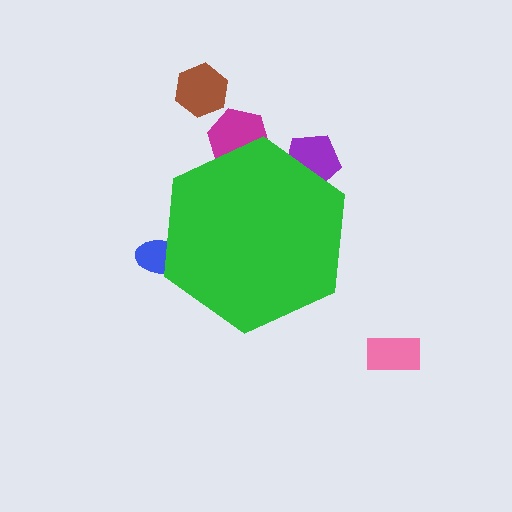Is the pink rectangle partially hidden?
No, the pink rectangle is fully visible.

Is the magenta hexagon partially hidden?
Yes, the magenta hexagon is partially hidden behind the green hexagon.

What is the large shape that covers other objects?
A green hexagon.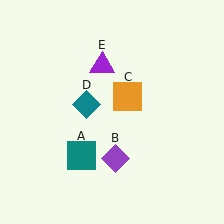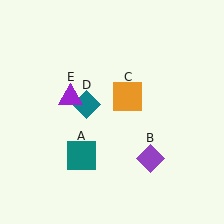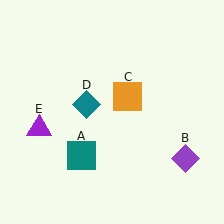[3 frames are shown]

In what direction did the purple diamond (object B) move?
The purple diamond (object B) moved right.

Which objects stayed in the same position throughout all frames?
Teal square (object A) and orange square (object C) and teal diamond (object D) remained stationary.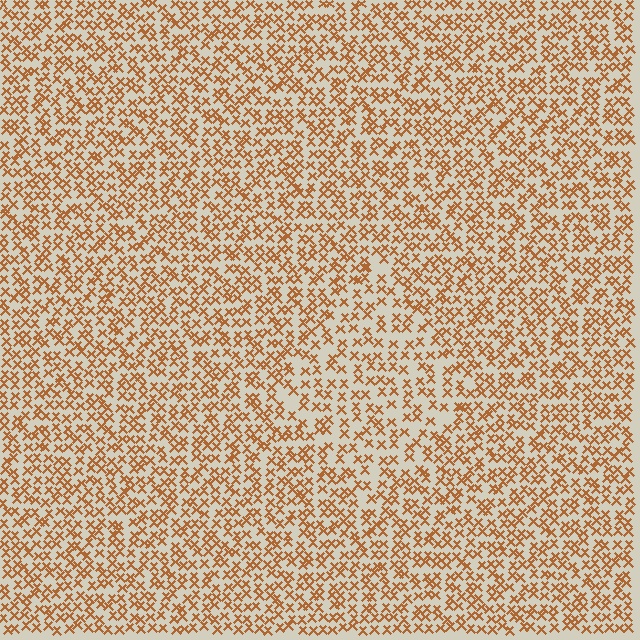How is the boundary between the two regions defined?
The boundary is defined by a change in element density (approximately 1.5x ratio). All elements are the same color, size, and shape.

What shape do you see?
I see a diamond.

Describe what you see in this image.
The image contains small brown elements arranged at two different densities. A diamond-shaped region is visible where the elements are less densely packed than the surrounding area.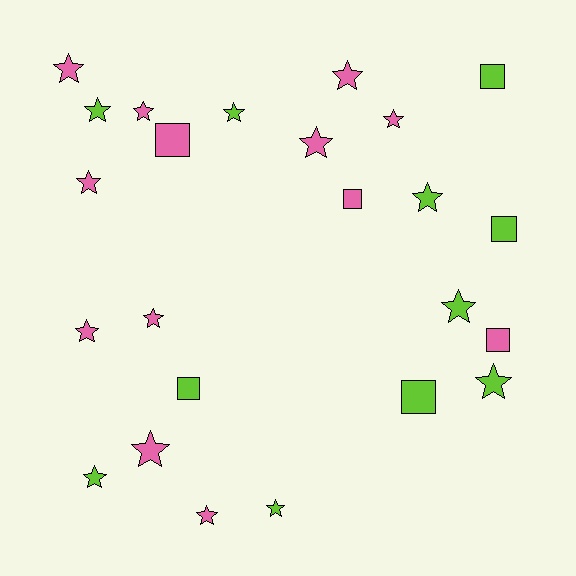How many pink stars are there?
There are 10 pink stars.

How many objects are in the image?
There are 24 objects.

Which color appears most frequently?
Pink, with 13 objects.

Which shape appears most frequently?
Star, with 17 objects.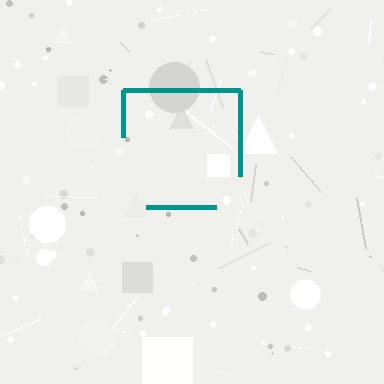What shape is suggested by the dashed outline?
The dashed outline suggests a square.